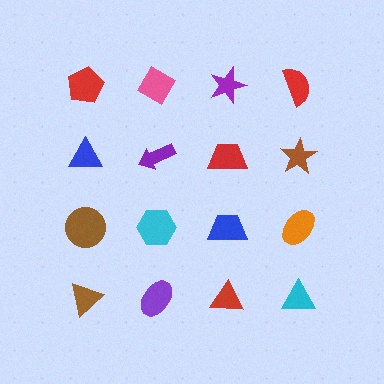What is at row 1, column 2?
A pink diamond.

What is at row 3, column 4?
An orange ellipse.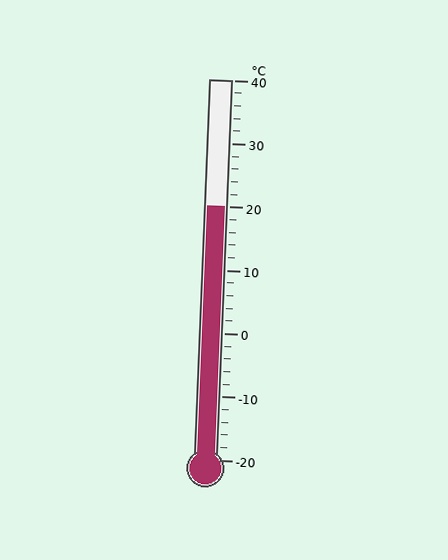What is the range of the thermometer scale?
The thermometer scale ranges from -20°C to 40°C.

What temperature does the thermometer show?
The thermometer shows approximately 20°C.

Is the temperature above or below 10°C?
The temperature is above 10°C.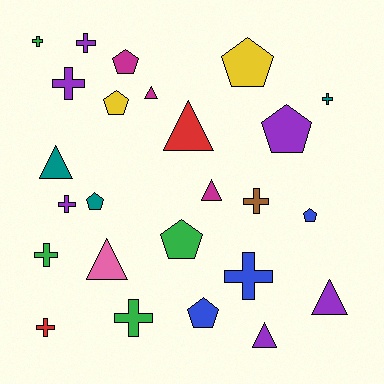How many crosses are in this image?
There are 10 crosses.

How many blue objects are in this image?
There are 3 blue objects.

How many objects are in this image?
There are 25 objects.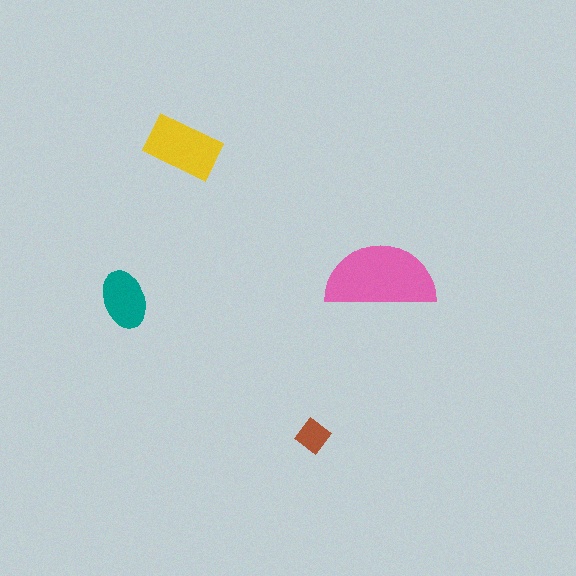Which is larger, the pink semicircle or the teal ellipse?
The pink semicircle.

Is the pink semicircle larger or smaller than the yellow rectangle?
Larger.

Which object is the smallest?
The brown diamond.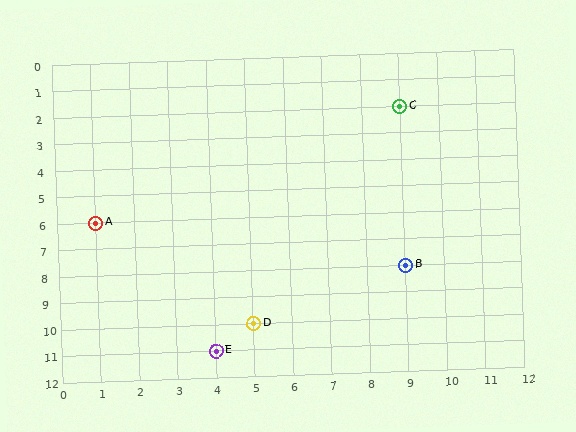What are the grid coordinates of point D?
Point D is at grid coordinates (5, 10).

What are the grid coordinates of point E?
Point E is at grid coordinates (4, 11).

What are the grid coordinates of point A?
Point A is at grid coordinates (1, 6).